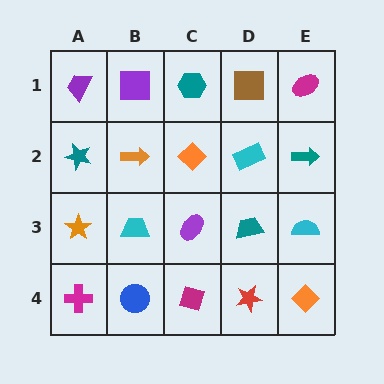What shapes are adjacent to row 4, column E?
A cyan semicircle (row 3, column E), a red star (row 4, column D).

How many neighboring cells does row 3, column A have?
3.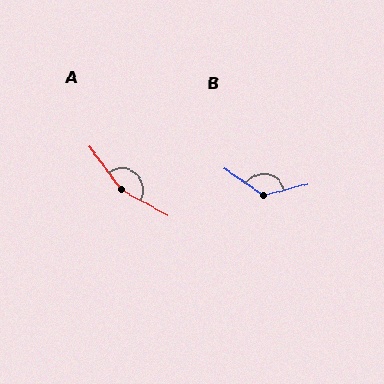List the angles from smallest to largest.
B (132°), A (155°).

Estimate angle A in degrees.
Approximately 155 degrees.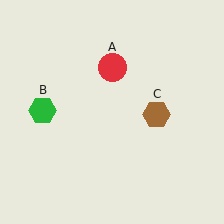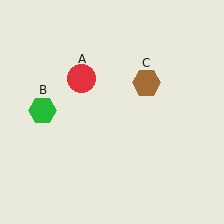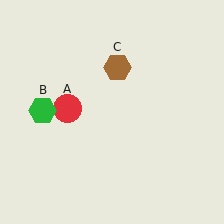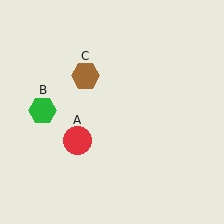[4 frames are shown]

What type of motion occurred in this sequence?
The red circle (object A), brown hexagon (object C) rotated counterclockwise around the center of the scene.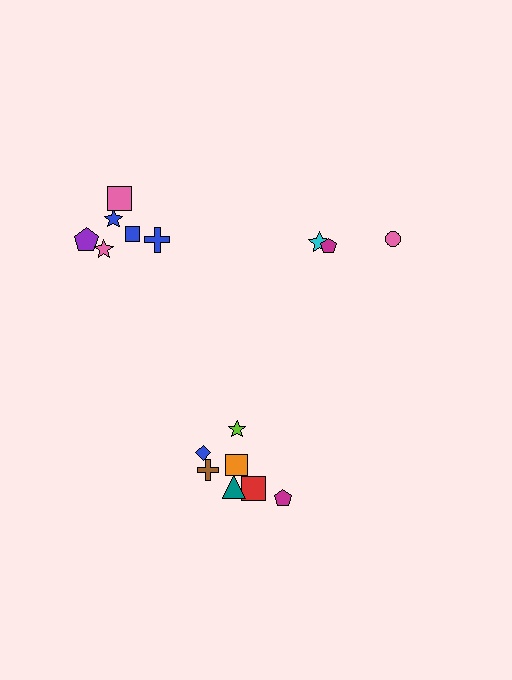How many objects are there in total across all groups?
There are 16 objects.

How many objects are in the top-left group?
There are 6 objects.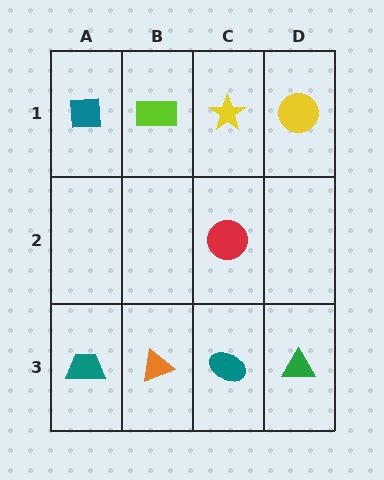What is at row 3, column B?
An orange triangle.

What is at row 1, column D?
A yellow circle.